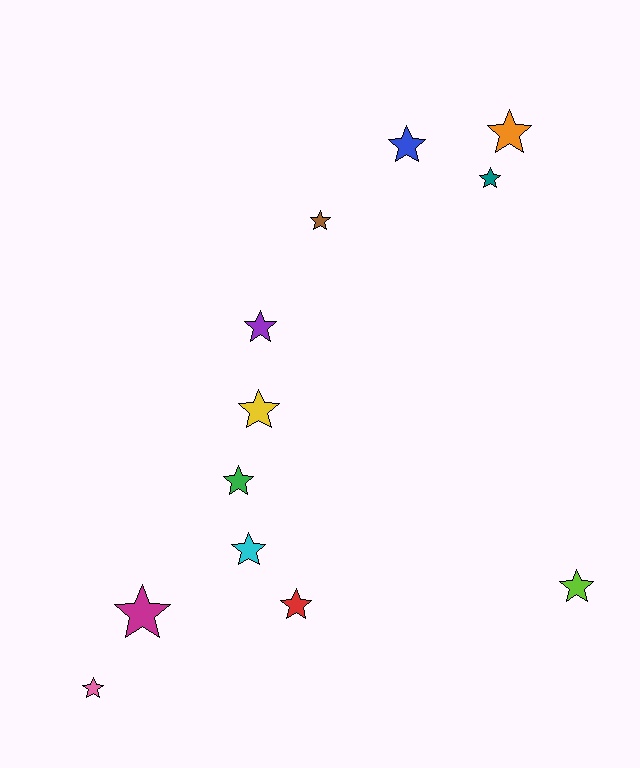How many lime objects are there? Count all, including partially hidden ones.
There is 1 lime object.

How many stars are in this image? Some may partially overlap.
There are 12 stars.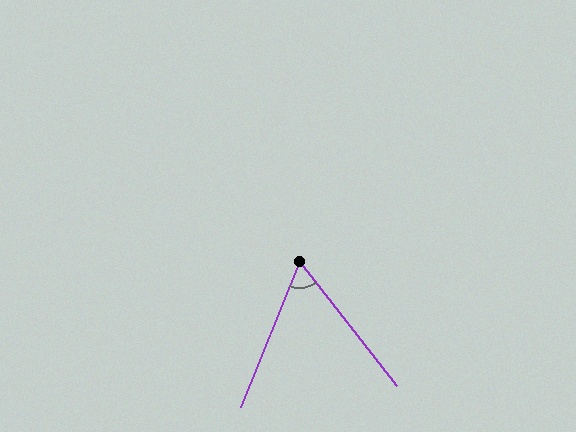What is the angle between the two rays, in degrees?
Approximately 60 degrees.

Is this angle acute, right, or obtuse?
It is acute.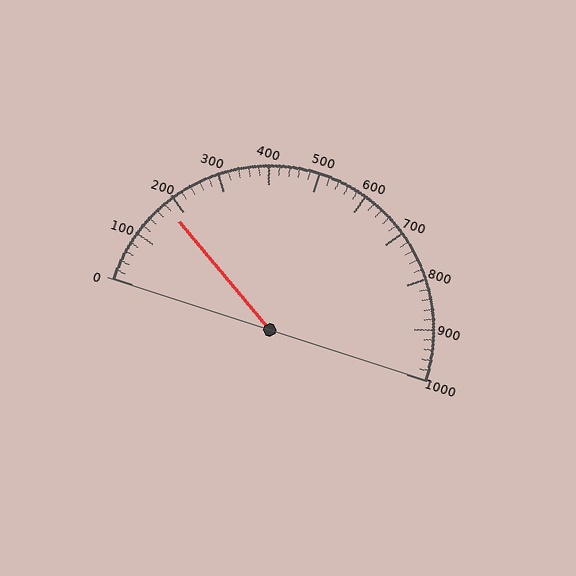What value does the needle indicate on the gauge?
The needle indicates approximately 180.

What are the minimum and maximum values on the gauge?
The gauge ranges from 0 to 1000.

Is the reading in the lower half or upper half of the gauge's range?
The reading is in the lower half of the range (0 to 1000).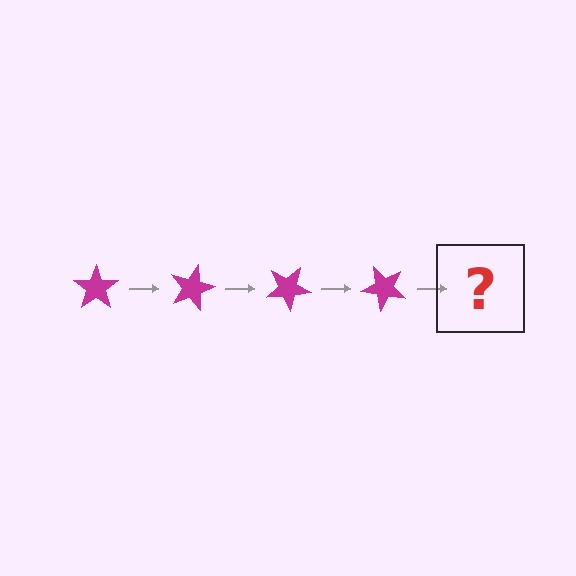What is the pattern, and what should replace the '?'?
The pattern is that the star rotates 15 degrees each step. The '?' should be a magenta star rotated 60 degrees.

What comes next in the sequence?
The next element should be a magenta star rotated 60 degrees.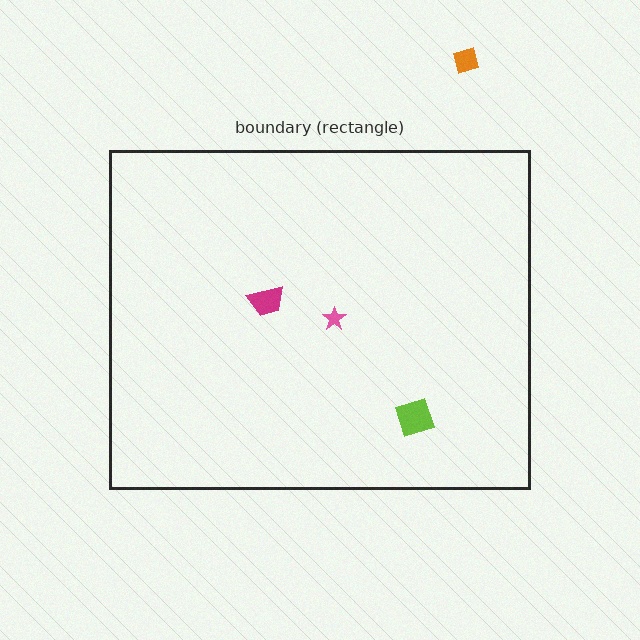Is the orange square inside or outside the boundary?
Outside.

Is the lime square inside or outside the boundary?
Inside.